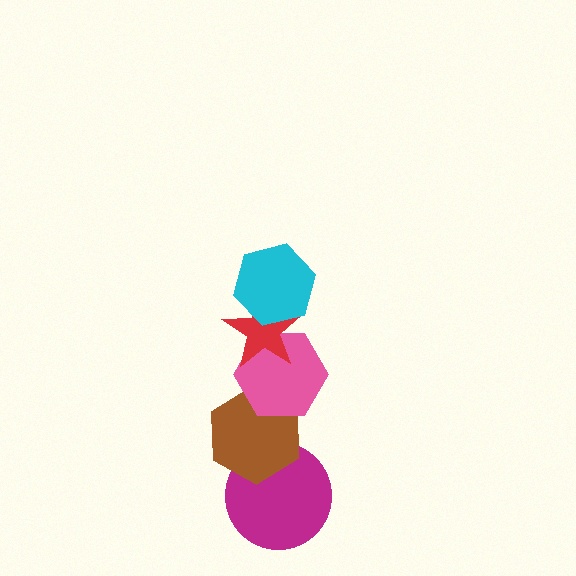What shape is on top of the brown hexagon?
The pink hexagon is on top of the brown hexagon.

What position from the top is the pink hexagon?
The pink hexagon is 3rd from the top.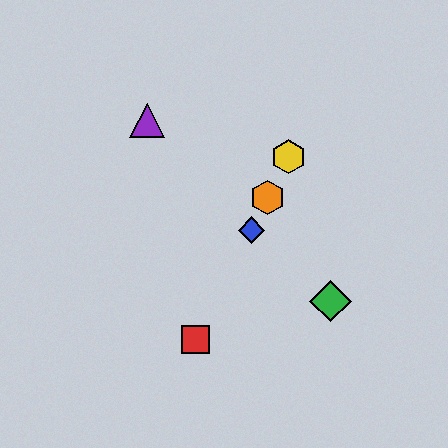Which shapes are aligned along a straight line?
The red square, the blue diamond, the yellow hexagon, the orange hexagon are aligned along a straight line.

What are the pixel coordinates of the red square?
The red square is at (195, 340).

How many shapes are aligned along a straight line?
4 shapes (the red square, the blue diamond, the yellow hexagon, the orange hexagon) are aligned along a straight line.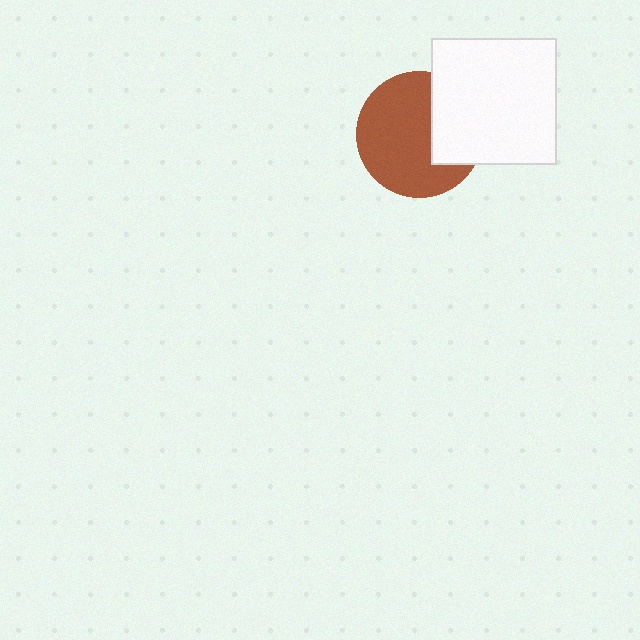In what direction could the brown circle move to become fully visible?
The brown circle could move left. That would shift it out from behind the white square entirely.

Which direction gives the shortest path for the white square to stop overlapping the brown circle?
Moving right gives the shortest separation.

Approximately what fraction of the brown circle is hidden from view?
Roughly 31% of the brown circle is hidden behind the white square.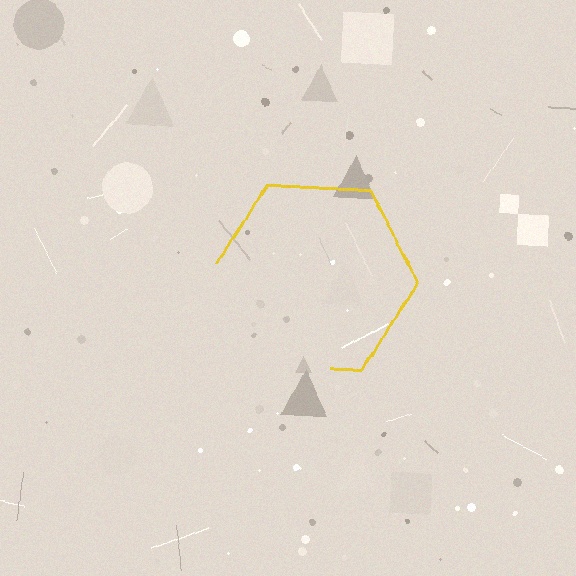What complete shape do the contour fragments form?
The contour fragments form a hexagon.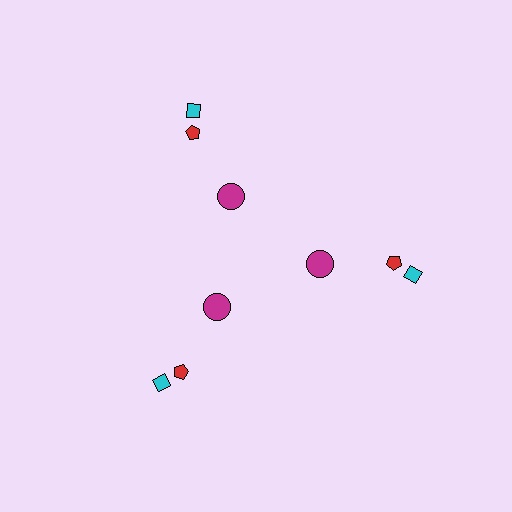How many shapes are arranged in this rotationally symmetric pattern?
There are 9 shapes, arranged in 3 groups of 3.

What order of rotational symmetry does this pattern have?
This pattern has 3-fold rotational symmetry.